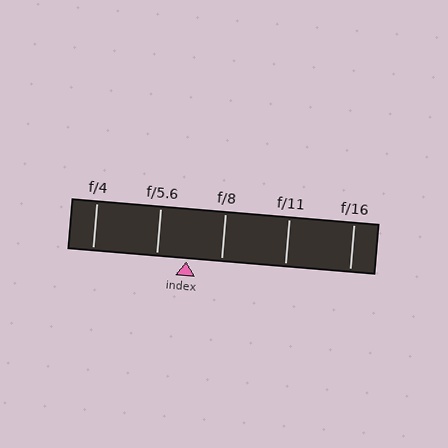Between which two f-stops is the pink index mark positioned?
The index mark is between f/5.6 and f/8.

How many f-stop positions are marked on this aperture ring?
There are 5 f-stop positions marked.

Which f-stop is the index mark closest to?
The index mark is closest to f/5.6.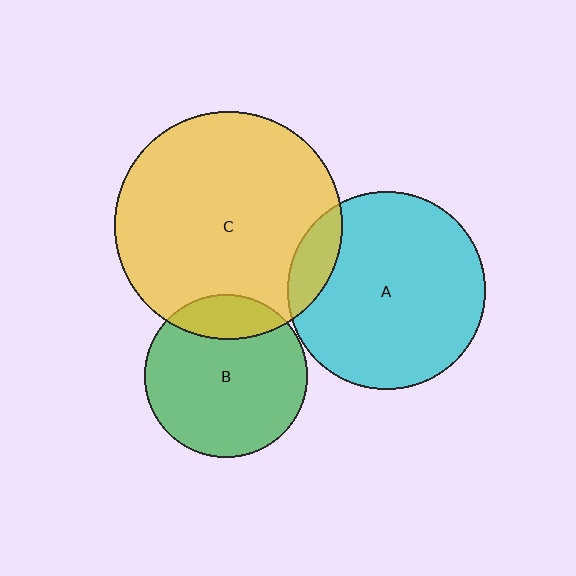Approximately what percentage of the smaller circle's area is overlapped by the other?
Approximately 10%.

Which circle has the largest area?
Circle C (yellow).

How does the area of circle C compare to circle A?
Approximately 1.3 times.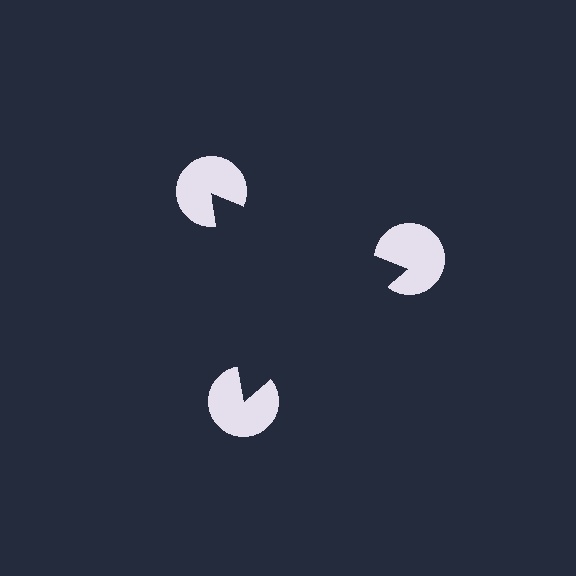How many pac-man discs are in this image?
There are 3 — one at each vertex of the illusory triangle.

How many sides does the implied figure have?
3 sides.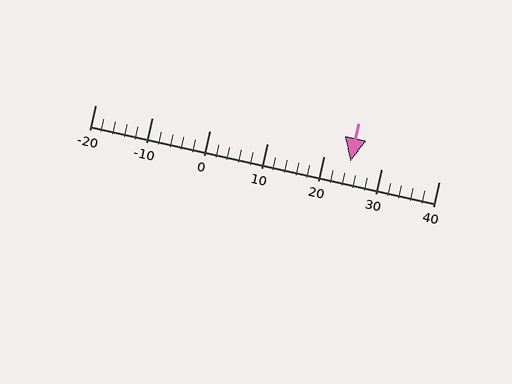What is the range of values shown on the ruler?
The ruler shows values from -20 to 40.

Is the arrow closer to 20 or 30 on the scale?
The arrow is closer to 20.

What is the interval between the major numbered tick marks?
The major tick marks are spaced 10 units apart.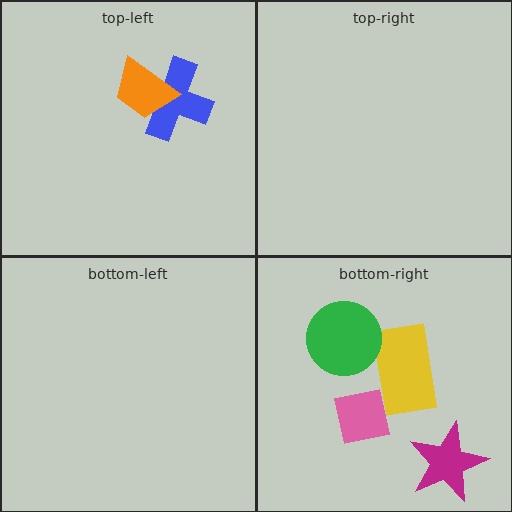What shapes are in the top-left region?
The blue cross, the orange trapezoid.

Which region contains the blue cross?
The top-left region.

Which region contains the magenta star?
The bottom-right region.